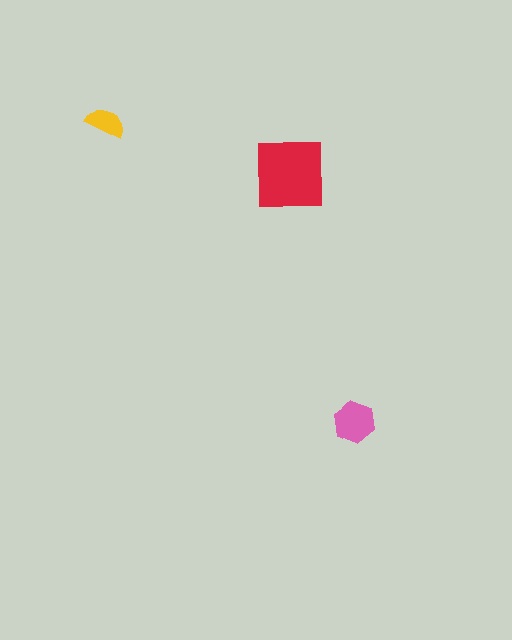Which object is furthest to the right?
The pink hexagon is rightmost.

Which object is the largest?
The red square.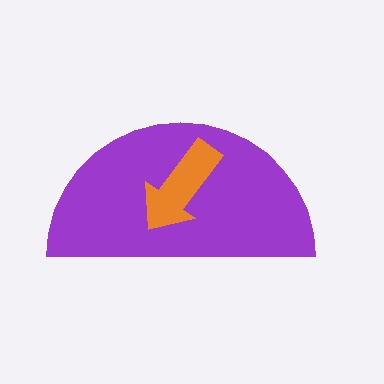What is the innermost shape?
The orange arrow.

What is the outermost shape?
The purple semicircle.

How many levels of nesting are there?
2.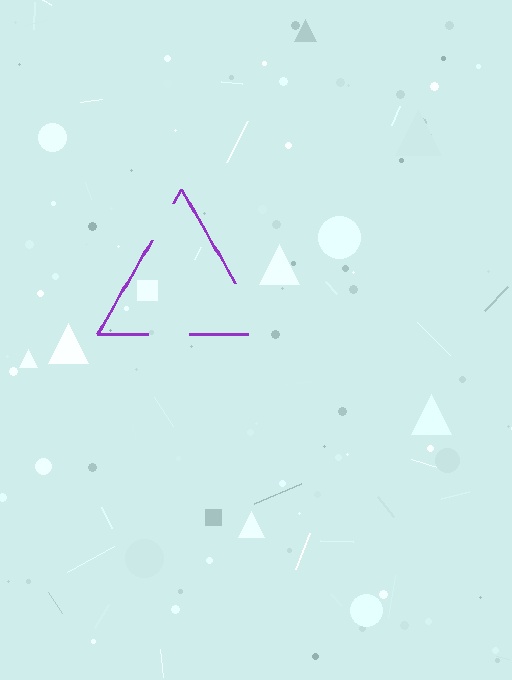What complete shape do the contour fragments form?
The contour fragments form a triangle.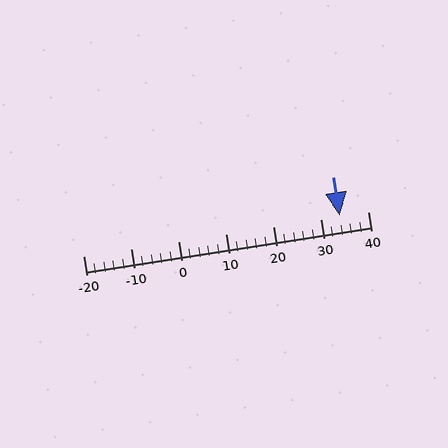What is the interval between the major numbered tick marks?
The major tick marks are spaced 10 units apart.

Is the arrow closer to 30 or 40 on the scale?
The arrow is closer to 30.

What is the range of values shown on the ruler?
The ruler shows values from -20 to 40.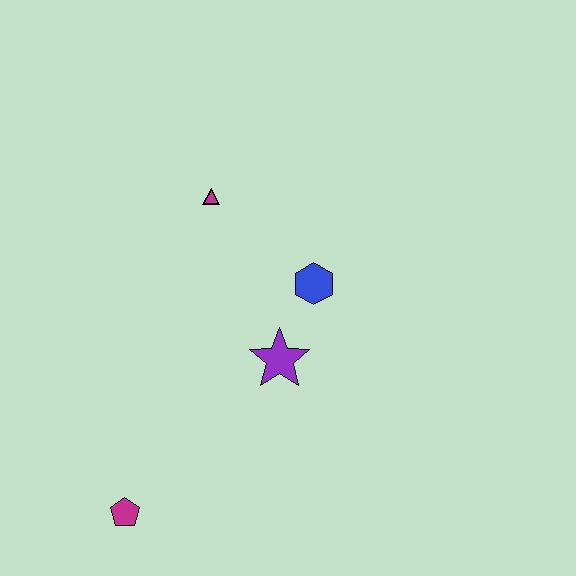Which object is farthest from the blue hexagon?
The magenta pentagon is farthest from the blue hexagon.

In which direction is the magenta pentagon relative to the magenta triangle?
The magenta pentagon is below the magenta triangle.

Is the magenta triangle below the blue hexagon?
No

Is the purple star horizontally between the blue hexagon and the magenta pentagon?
Yes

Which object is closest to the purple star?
The blue hexagon is closest to the purple star.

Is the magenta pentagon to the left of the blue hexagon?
Yes